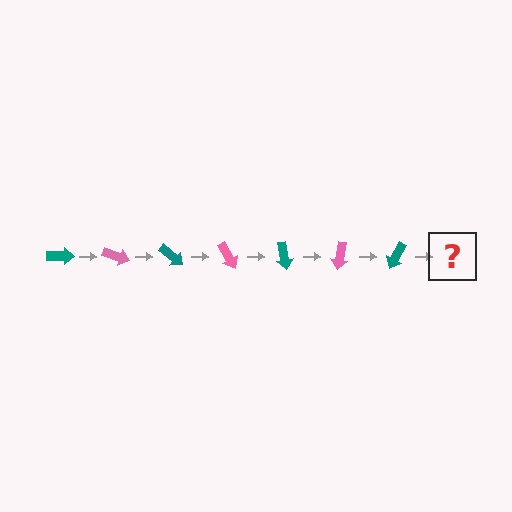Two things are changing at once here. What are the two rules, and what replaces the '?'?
The two rules are that it rotates 20 degrees each step and the color cycles through teal and pink. The '?' should be a pink arrow, rotated 140 degrees from the start.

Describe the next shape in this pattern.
It should be a pink arrow, rotated 140 degrees from the start.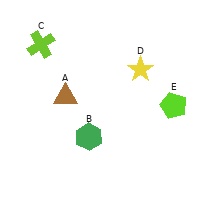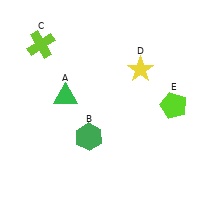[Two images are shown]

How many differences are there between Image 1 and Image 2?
There is 1 difference between the two images.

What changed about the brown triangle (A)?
In Image 1, A is brown. In Image 2, it changed to green.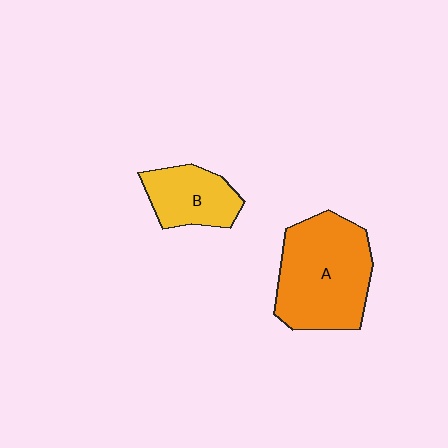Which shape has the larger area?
Shape A (orange).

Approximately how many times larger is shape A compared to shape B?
Approximately 1.9 times.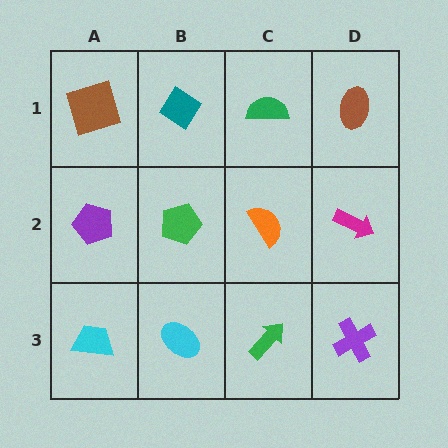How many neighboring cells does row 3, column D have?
2.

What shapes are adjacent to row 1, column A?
A purple pentagon (row 2, column A), a teal diamond (row 1, column B).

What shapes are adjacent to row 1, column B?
A green pentagon (row 2, column B), a brown square (row 1, column A), a green semicircle (row 1, column C).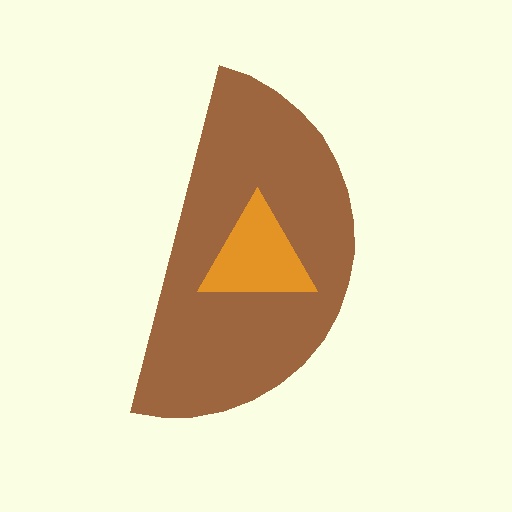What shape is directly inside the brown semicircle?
The orange triangle.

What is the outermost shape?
The brown semicircle.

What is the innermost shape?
The orange triangle.